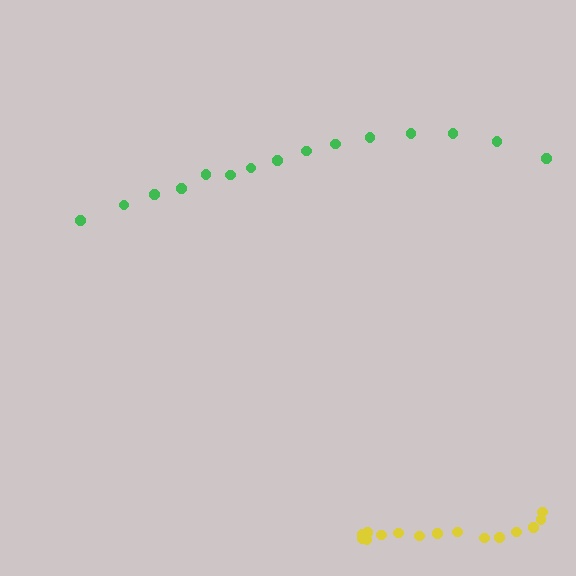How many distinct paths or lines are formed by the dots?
There are 2 distinct paths.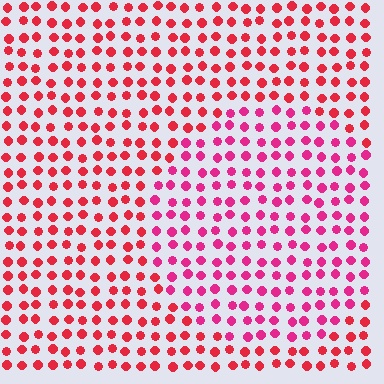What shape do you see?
I see a circle.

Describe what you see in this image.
The image is filled with small red elements in a uniform arrangement. A circle-shaped region is visible where the elements are tinted to a slightly different hue, forming a subtle color boundary.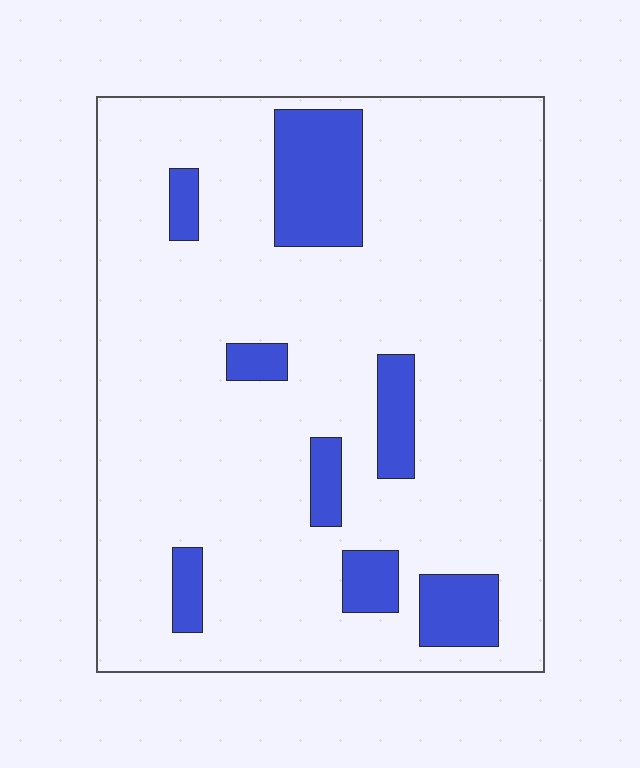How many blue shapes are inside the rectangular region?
8.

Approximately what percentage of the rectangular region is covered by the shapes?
Approximately 15%.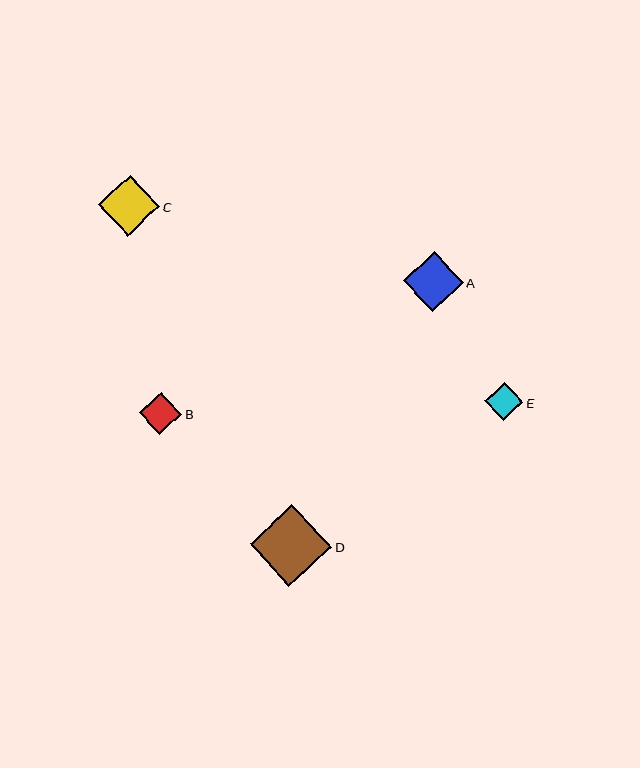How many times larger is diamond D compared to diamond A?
Diamond D is approximately 1.4 times the size of diamond A.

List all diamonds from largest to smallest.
From largest to smallest: D, C, A, B, E.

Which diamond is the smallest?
Diamond E is the smallest with a size of approximately 38 pixels.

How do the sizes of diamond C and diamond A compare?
Diamond C and diamond A are approximately the same size.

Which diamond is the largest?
Diamond D is the largest with a size of approximately 81 pixels.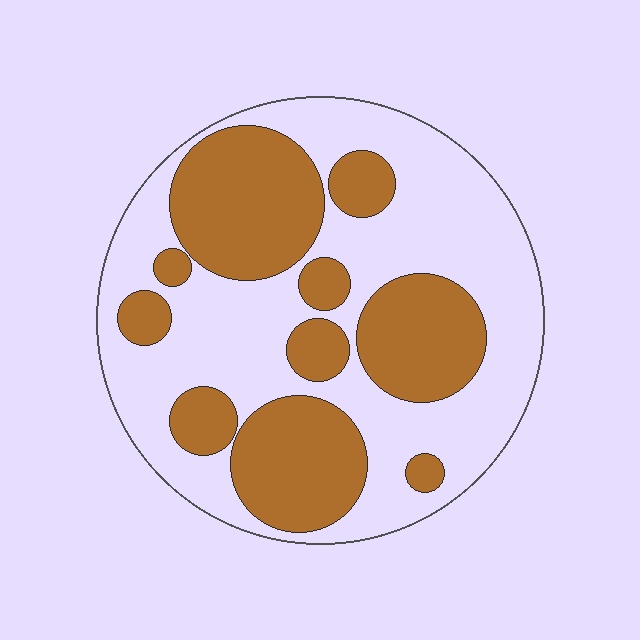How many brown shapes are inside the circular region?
10.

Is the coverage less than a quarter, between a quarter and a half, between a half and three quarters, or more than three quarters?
Between a quarter and a half.